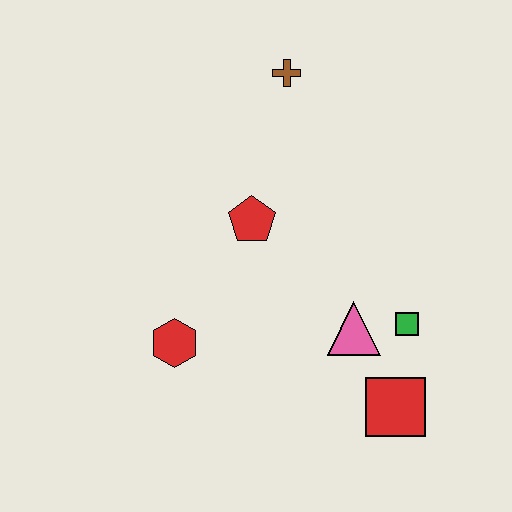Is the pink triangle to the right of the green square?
No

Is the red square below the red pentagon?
Yes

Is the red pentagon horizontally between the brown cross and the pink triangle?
No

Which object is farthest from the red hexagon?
The brown cross is farthest from the red hexagon.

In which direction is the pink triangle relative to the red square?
The pink triangle is above the red square.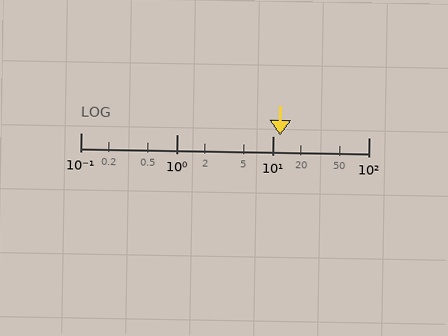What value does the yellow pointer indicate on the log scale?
The pointer indicates approximately 12.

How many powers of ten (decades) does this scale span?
The scale spans 3 decades, from 0.1 to 100.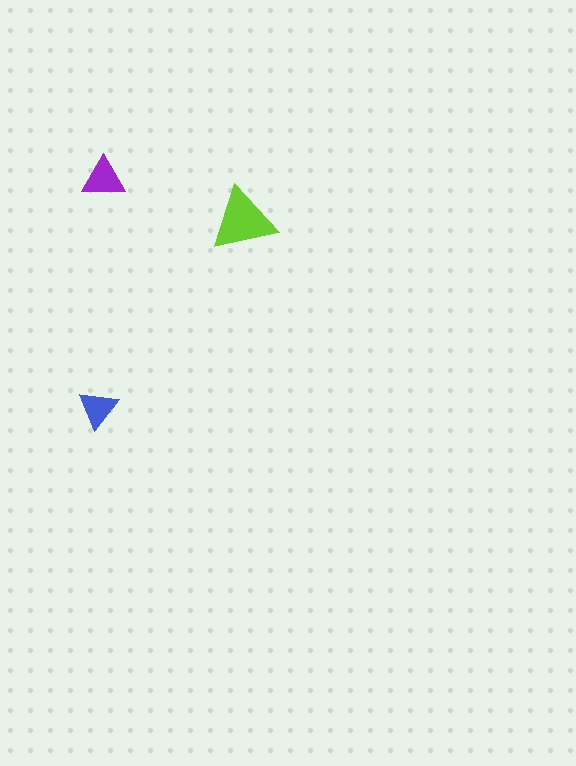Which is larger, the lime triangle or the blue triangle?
The lime one.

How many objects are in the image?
There are 3 objects in the image.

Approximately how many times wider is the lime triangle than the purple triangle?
About 1.5 times wider.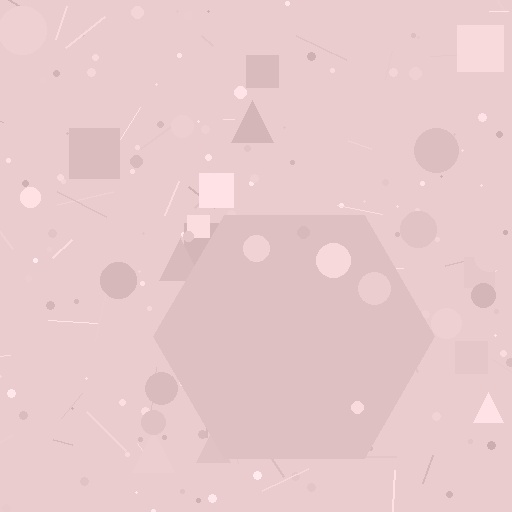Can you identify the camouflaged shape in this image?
The camouflaged shape is a hexagon.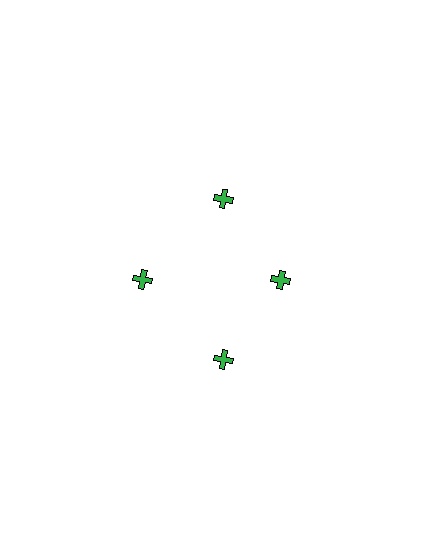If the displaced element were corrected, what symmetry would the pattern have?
It would have 4-fold rotational symmetry — the pattern would map onto itself every 90 degrees.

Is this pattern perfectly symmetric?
No. The 4 green crosses are arranged in a ring, but one element near the 3 o'clock position is pulled inward toward the center, breaking the 4-fold rotational symmetry.